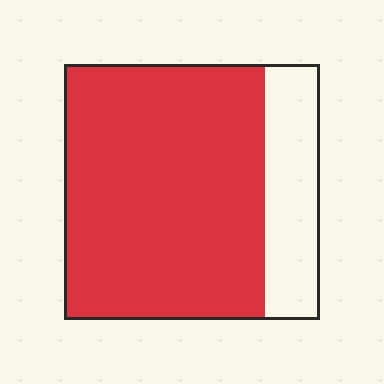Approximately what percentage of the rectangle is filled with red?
Approximately 80%.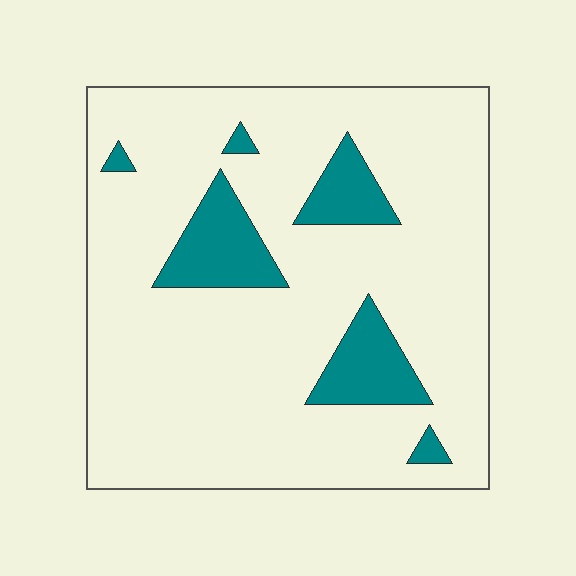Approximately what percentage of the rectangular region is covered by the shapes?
Approximately 15%.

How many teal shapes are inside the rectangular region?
6.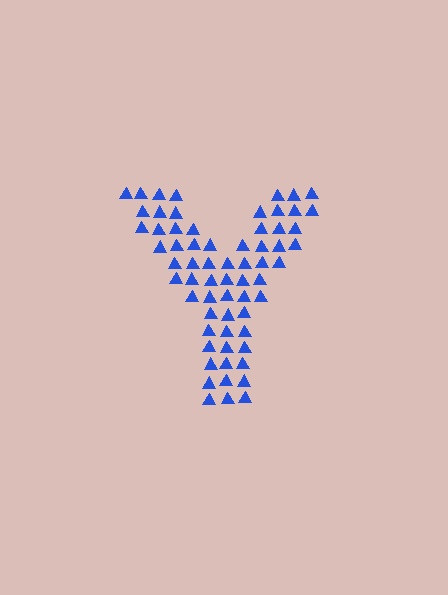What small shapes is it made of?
It is made of small triangles.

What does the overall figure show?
The overall figure shows the letter Y.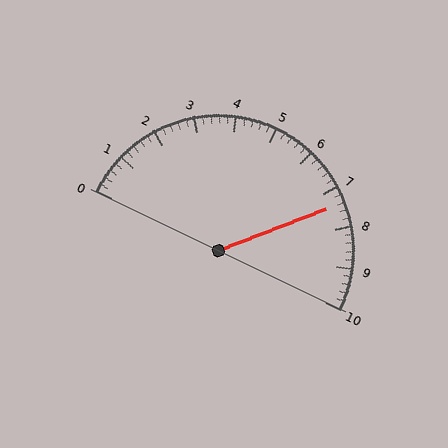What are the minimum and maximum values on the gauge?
The gauge ranges from 0 to 10.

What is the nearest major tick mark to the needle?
The nearest major tick mark is 7.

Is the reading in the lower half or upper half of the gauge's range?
The reading is in the upper half of the range (0 to 10).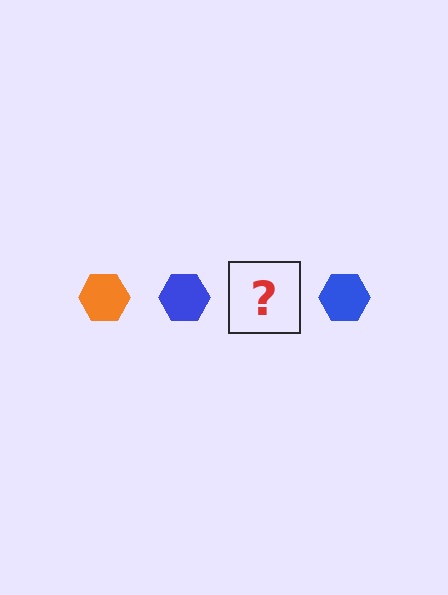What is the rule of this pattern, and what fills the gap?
The rule is that the pattern cycles through orange, blue hexagons. The gap should be filled with an orange hexagon.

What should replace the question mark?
The question mark should be replaced with an orange hexagon.